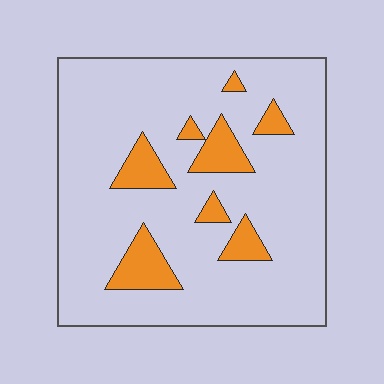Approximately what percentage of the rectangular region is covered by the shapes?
Approximately 15%.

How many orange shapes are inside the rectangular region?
8.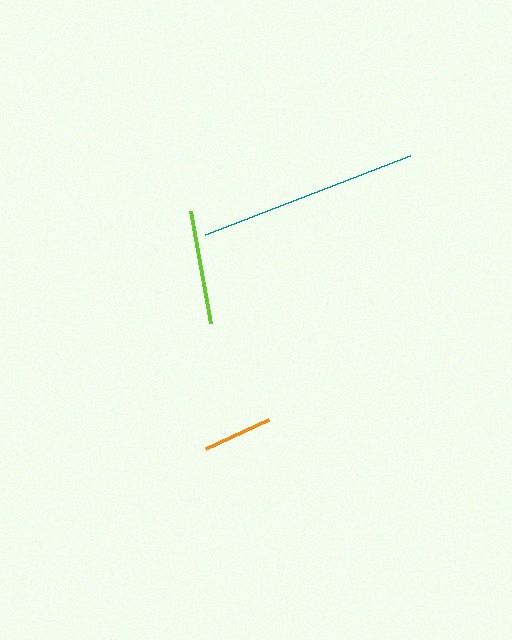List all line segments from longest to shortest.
From longest to shortest: teal, lime, orange.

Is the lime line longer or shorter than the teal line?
The teal line is longer than the lime line.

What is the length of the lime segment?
The lime segment is approximately 114 pixels long.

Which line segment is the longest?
The teal line is the longest at approximately 220 pixels.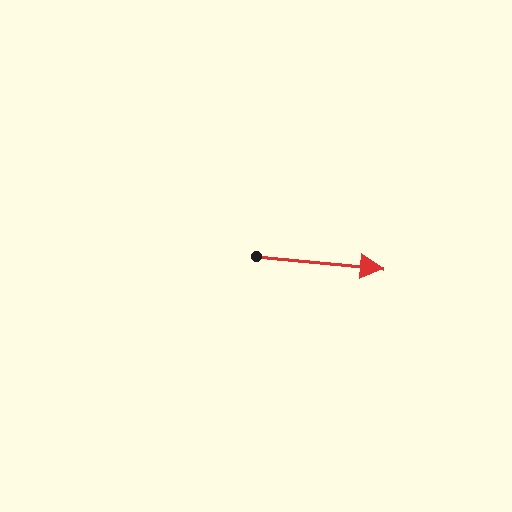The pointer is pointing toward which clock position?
Roughly 3 o'clock.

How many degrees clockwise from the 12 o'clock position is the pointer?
Approximately 95 degrees.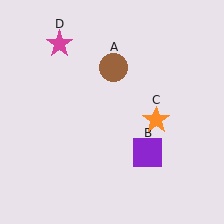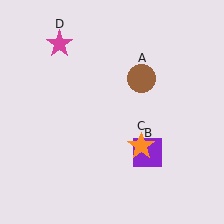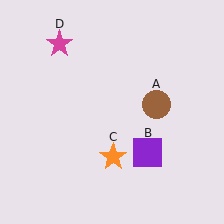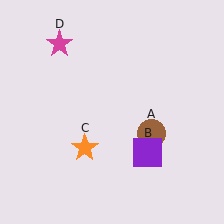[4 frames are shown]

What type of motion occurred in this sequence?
The brown circle (object A), orange star (object C) rotated clockwise around the center of the scene.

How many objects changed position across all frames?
2 objects changed position: brown circle (object A), orange star (object C).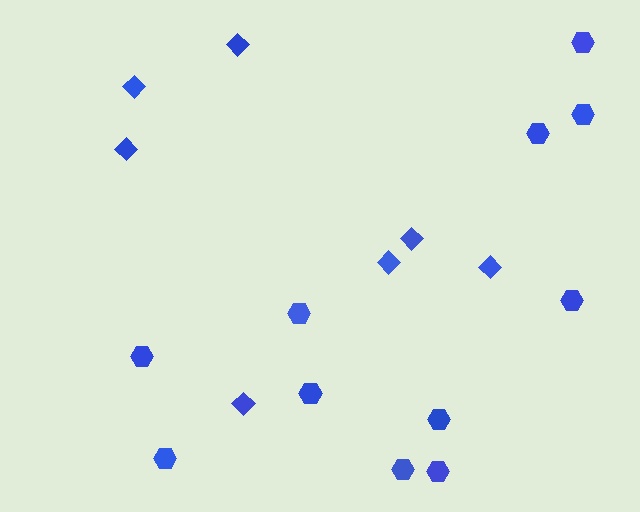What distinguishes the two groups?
There are 2 groups: one group of hexagons (11) and one group of diamonds (7).